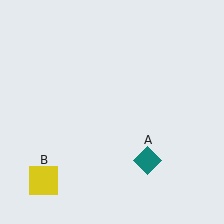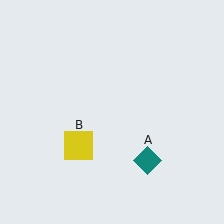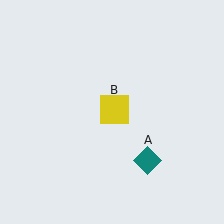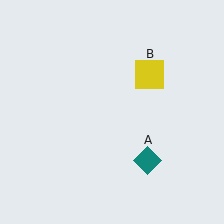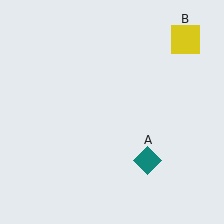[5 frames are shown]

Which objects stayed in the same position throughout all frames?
Teal diamond (object A) remained stationary.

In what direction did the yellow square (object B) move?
The yellow square (object B) moved up and to the right.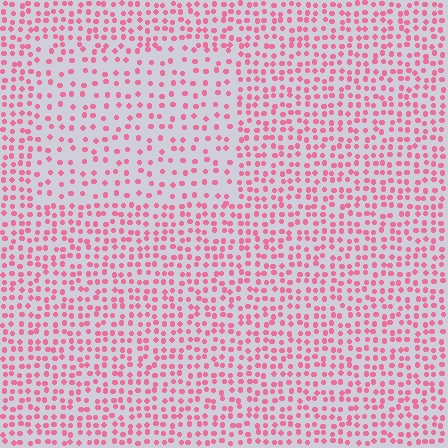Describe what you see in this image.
The image contains small pink elements arranged at two different densities. A rectangle-shaped region is visible where the elements are less densely packed than the surrounding area.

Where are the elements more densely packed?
The elements are more densely packed outside the rectangle boundary.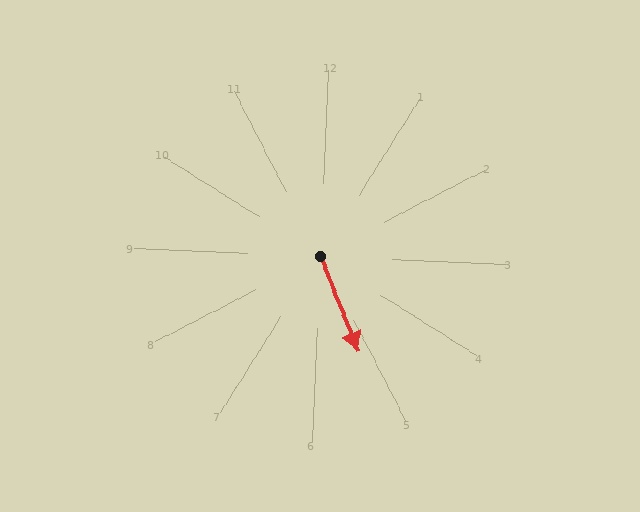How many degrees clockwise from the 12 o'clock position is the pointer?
Approximately 156 degrees.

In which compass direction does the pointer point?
Southeast.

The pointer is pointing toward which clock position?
Roughly 5 o'clock.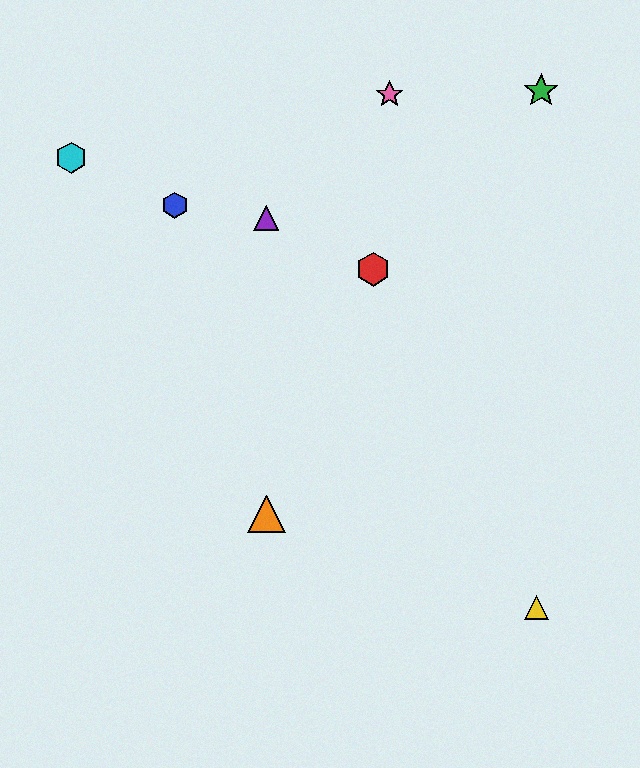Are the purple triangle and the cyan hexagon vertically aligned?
No, the purple triangle is at x≈266 and the cyan hexagon is at x≈71.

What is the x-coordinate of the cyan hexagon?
The cyan hexagon is at x≈71.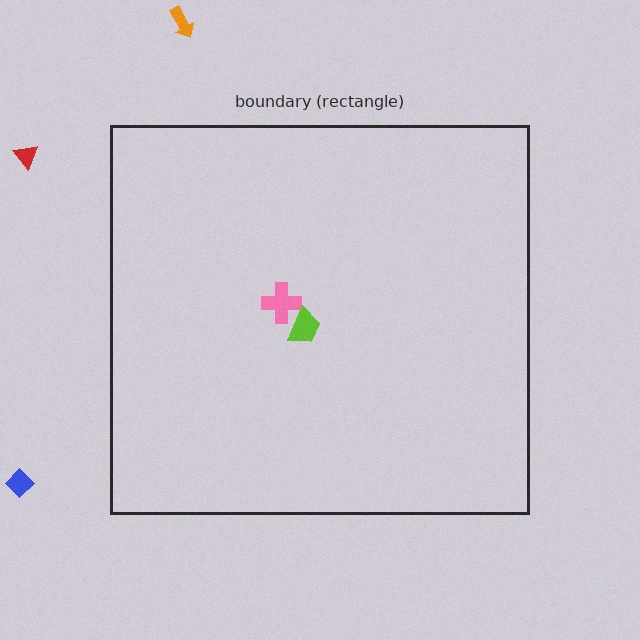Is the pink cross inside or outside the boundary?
Inside.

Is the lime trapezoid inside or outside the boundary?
Inside.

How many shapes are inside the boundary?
2 inside, 3 outside.